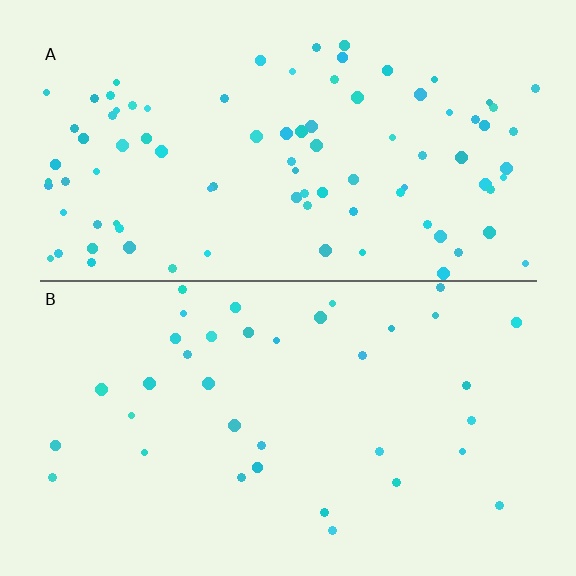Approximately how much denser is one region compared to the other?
Approximately 2.5× — region A over region B.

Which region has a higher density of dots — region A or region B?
A (the top).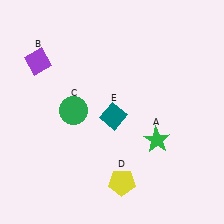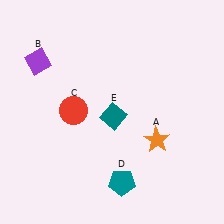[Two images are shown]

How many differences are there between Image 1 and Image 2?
There are 3 differences between the two images.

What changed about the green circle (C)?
In Image 1, C is green. In Image 2, it changed to red.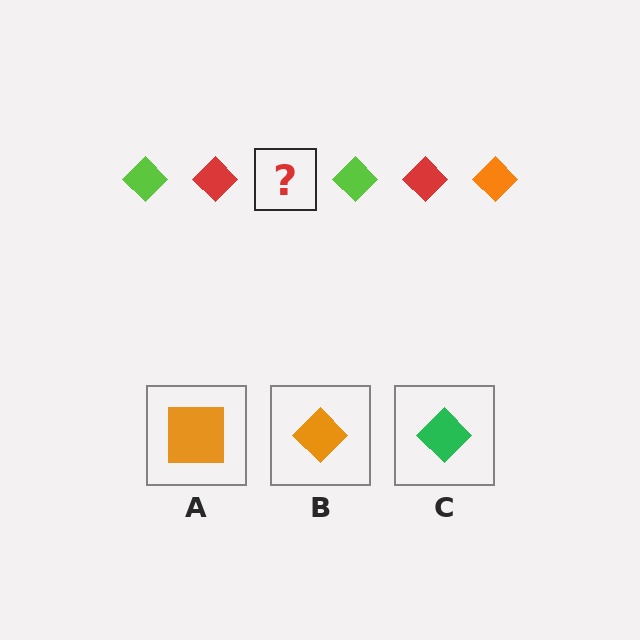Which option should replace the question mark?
Option B.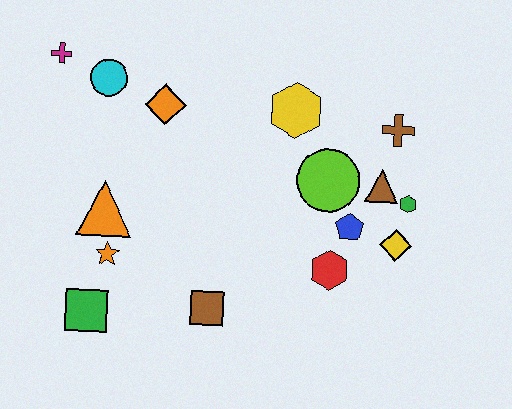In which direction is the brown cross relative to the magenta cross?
The brown cross is to the right of the magenta cross.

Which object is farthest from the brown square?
The magenta cross is farthest from the brown square.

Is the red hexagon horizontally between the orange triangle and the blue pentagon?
Yes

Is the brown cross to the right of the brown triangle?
Yes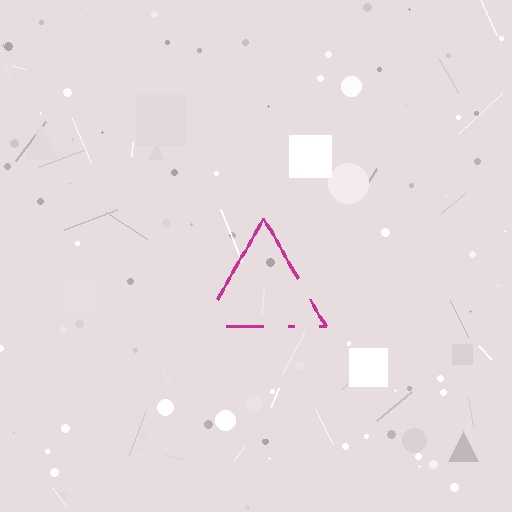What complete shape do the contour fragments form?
The contour fragments form a triangle.